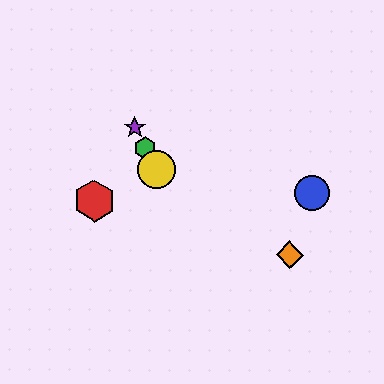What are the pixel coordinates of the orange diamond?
The orange diamond is at (290, 255).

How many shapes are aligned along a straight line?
3 shapes (the green hexagon, the yellow circle, the purple star) are aligned along a straight line.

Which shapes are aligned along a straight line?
The green hexagon, the yellow circle, the purple star are aligned along a straight line.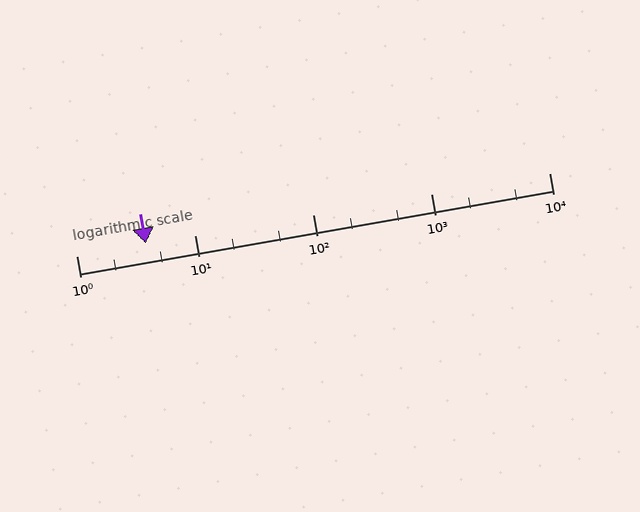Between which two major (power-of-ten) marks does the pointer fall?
The pointer is between 1 and 10.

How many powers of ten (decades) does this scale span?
The scale spans 4 decades, from 1 to 10000.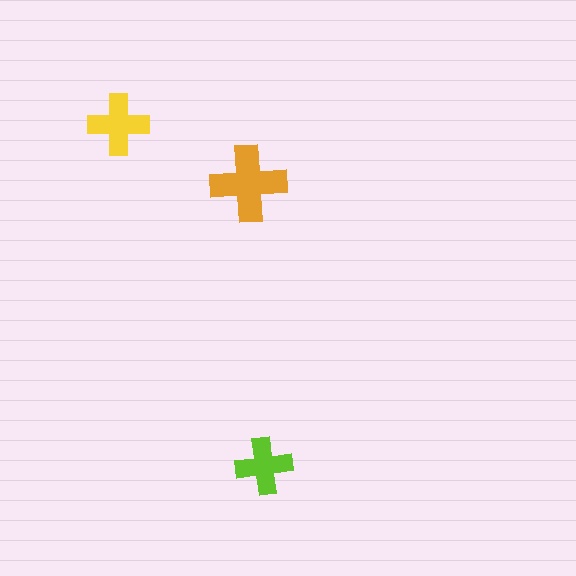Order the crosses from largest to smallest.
the orange one, the yellow one, the lime one.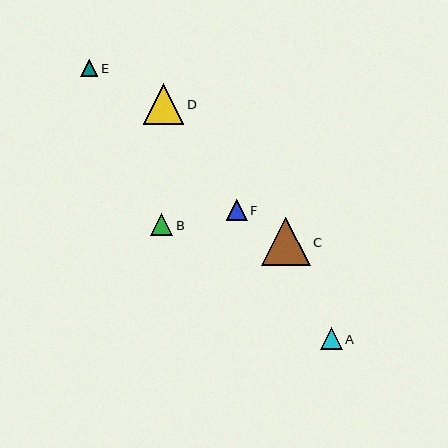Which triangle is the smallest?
Triangle E is the smallest with a size of approximately 17 pixels.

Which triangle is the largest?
Triangle C is the largest with a size of approximately 49 pixels.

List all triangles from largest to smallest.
From largest to smallest: C, D, B, A, F, E.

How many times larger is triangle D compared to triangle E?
Triangle D is approximately 2.4 times the size of triangle E.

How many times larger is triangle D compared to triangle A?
Triangle D is approximately 1.9 times the size of triangle A.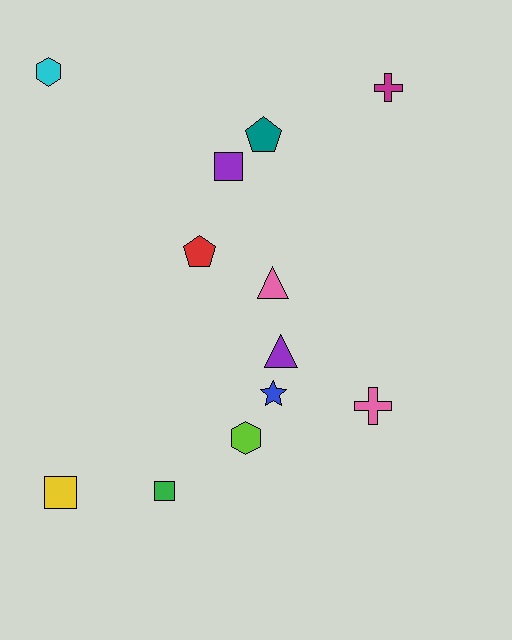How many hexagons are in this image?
There are 2 hexagons.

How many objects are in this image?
There are 12 objects.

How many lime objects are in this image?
There is 1 lime object.